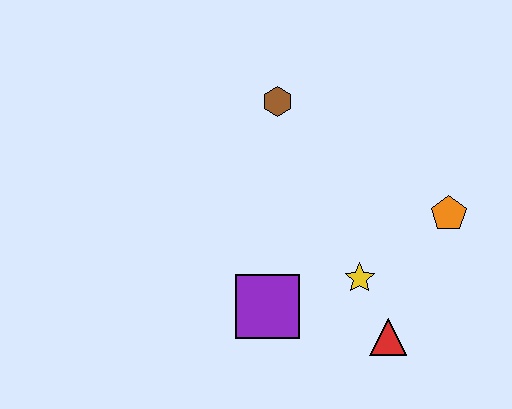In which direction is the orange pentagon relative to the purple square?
The orange pentagon is to the right of the purple square.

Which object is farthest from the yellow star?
The brown hexagon is farthest from the yellow star.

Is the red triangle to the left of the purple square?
No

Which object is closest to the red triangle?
The yellow star is closest to the red triangle.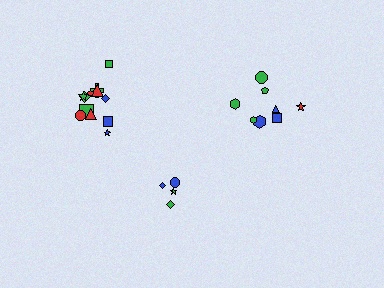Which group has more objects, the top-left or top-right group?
The top-left group.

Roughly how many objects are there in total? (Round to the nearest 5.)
Roughly 25 objects in total.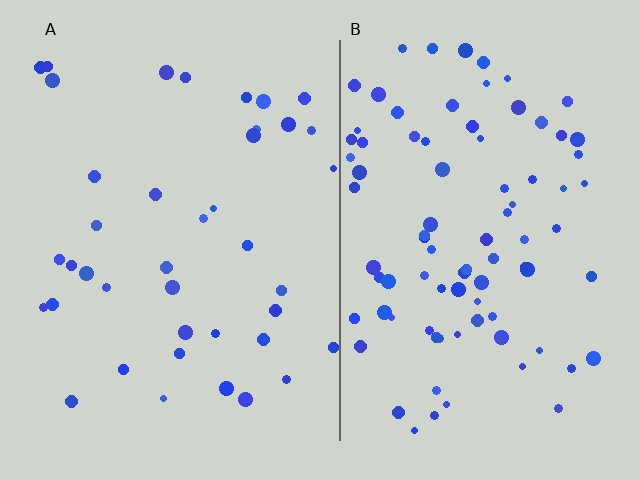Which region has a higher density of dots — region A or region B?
B (the right).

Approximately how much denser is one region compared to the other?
Approximately 2.2× — region B over region A.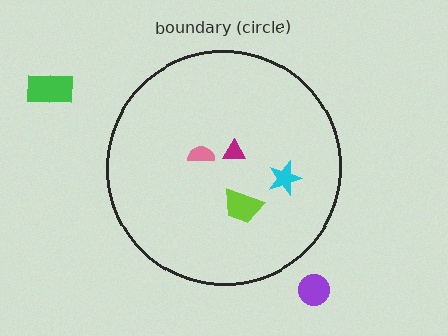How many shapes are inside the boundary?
4 inside, 2 outside.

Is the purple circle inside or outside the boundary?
Outside.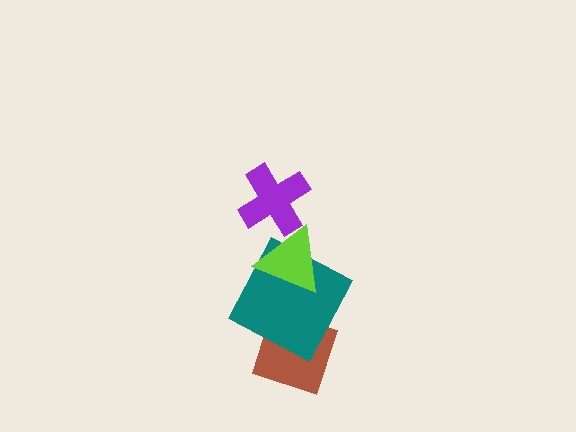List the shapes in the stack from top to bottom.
From top to bottom: the purple cross, the lime triangle, the teal square, the brown diamond.